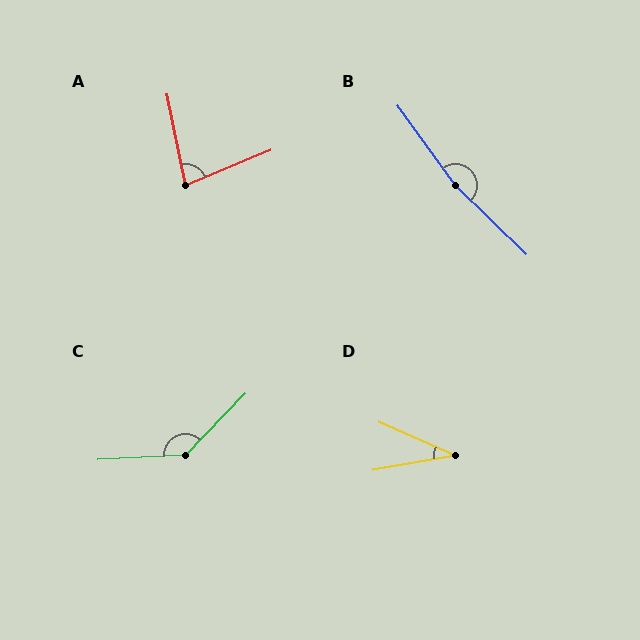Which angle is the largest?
B, at approximately 170 degrees.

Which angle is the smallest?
D, at approximately 33 degrees.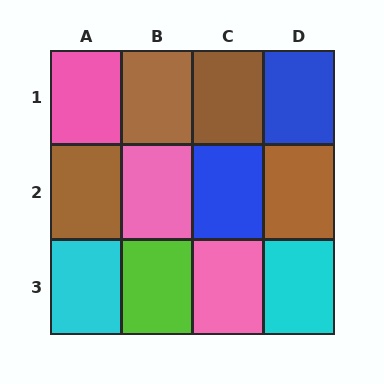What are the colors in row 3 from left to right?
Cyan, lime, pink, cyan.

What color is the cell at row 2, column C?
Blue.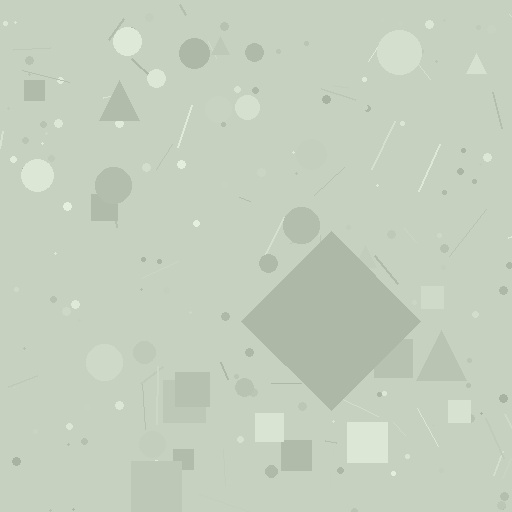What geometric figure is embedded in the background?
A diamond is embedded in the background.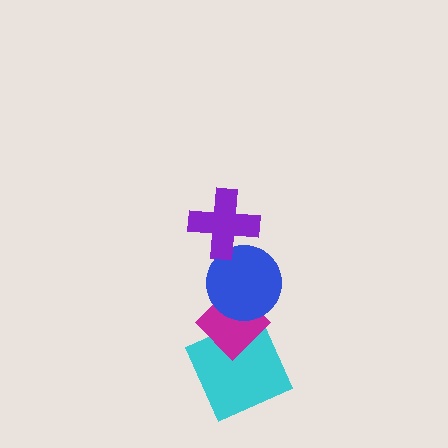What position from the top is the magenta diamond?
The magenta diamond is 3rd from the top.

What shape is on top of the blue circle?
The purple cross is on top of the blue circle.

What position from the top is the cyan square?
The cyan square is 4th from the top.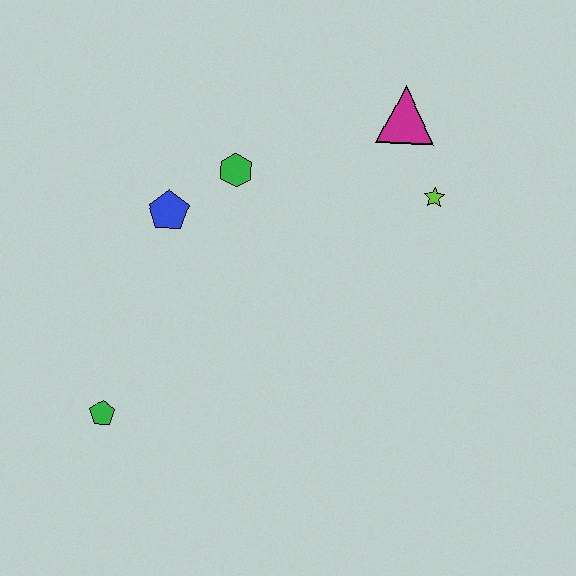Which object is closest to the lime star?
The magenta triangle is closest to the lime star.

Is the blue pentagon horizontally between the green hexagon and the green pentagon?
Yes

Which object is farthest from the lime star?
The green pentagon is farthest from the lime star.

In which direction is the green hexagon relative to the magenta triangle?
The green hexagon is to the left of the magenta triangle.